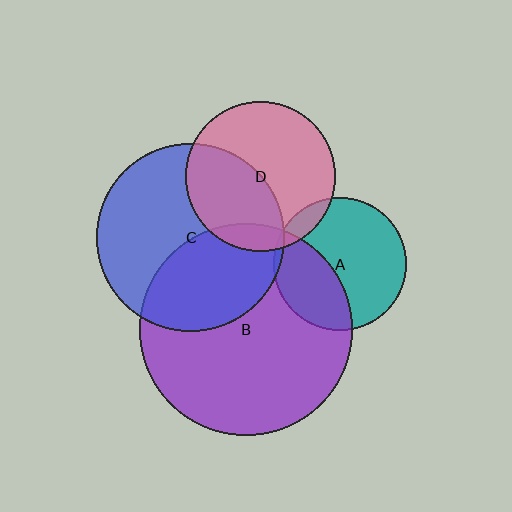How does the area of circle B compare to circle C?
Approximately 1.3 times.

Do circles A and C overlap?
Yes.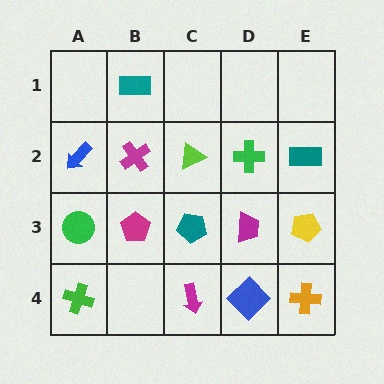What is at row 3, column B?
A magenta pentagon.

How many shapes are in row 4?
4 shapes.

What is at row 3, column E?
A yellow pentagon.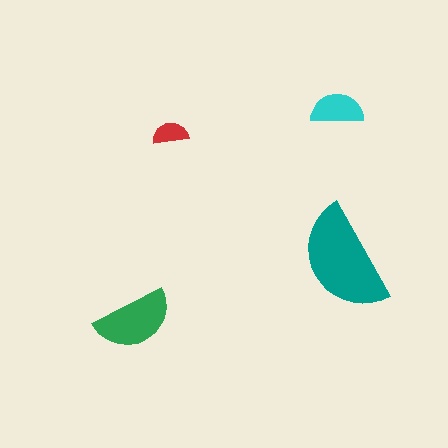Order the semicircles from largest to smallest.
the teal one, the green one, the cyan one, the red one.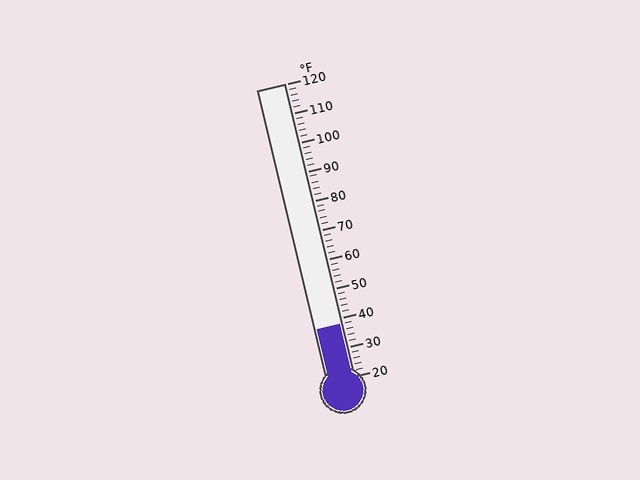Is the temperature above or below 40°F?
The temperature is below 40°F.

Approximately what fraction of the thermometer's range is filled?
The thermometer is filled to approximately 20% of its range.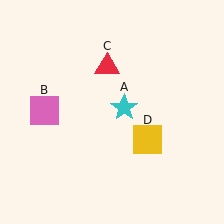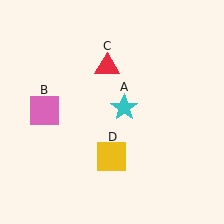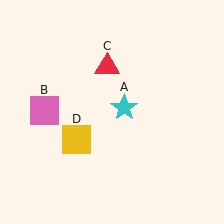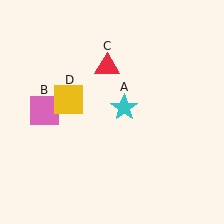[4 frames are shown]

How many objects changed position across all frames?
1 object changed position: yellow square (object D).